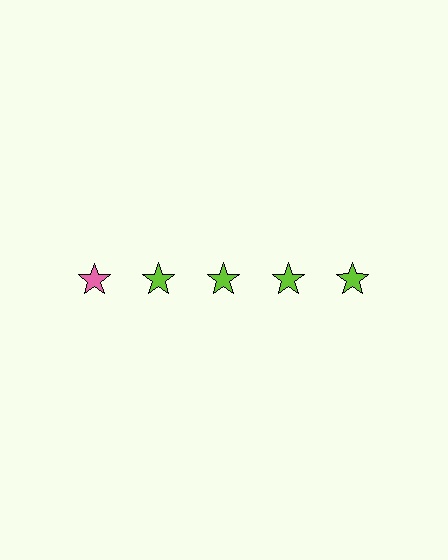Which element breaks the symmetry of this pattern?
The pink star in the top row, leftmost column breaks the symmetry. All other shapes are lime stars.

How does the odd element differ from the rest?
It has a different color: pink instead of lime.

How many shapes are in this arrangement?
There are 5 shapes arranged in a grid pattern.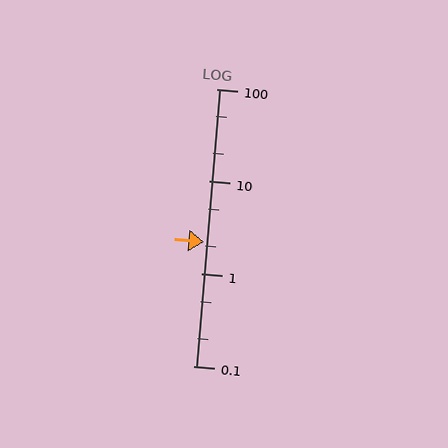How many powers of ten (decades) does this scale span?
The scale spans 3 decades, from 0.1 to 100.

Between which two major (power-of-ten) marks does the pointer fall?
The pointer is between 1 and 10.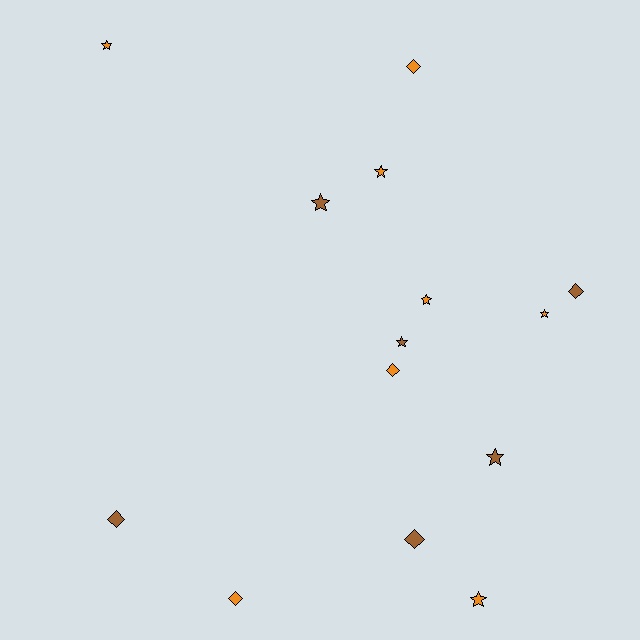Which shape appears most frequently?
Star, with 8 objects.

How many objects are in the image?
There are 14 objects.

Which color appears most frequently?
Orange, with 8 objects.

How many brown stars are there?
There are 3 brown stars.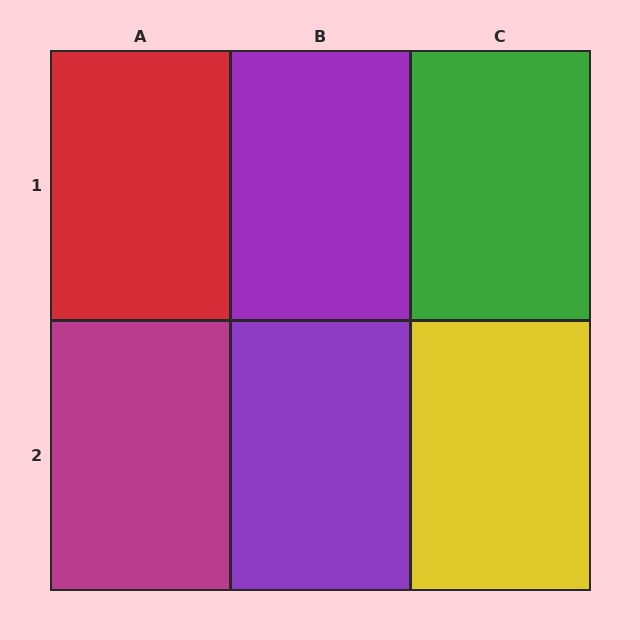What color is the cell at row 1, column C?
Green.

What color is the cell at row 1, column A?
Red.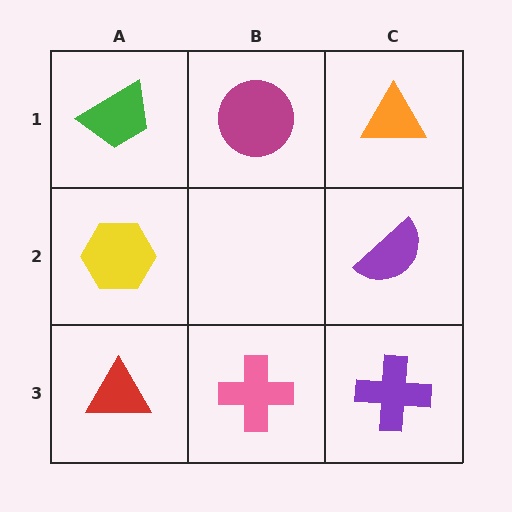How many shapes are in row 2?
2 shapes.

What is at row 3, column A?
A red triangle.